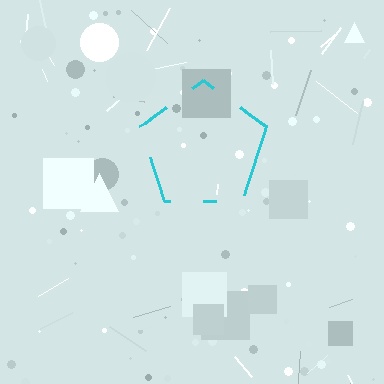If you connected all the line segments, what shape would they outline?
They would outline a pentagon.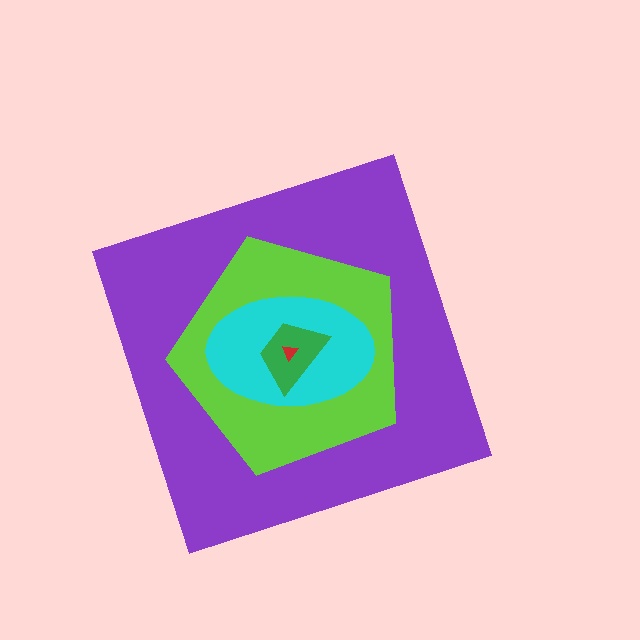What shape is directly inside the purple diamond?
The lime pentagon.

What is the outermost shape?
The purple diamond.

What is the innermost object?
The red triangle.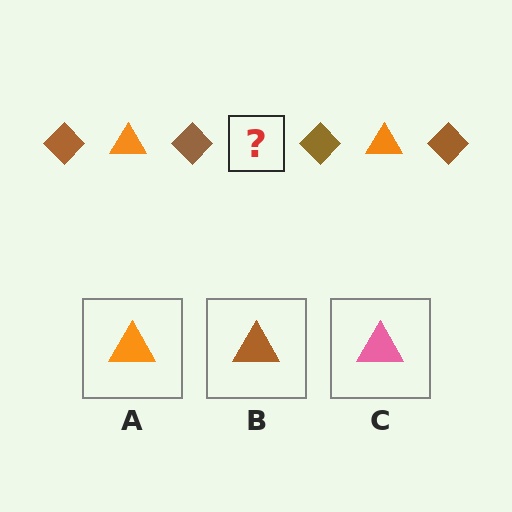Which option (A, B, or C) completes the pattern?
A.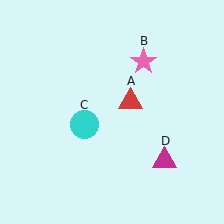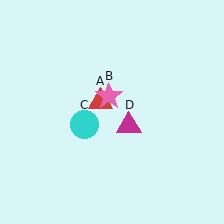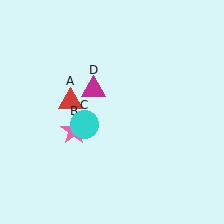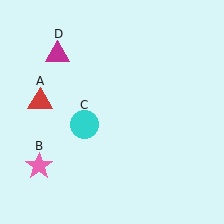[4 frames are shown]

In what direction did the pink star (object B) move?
The pink star (object B) moved down and to the left.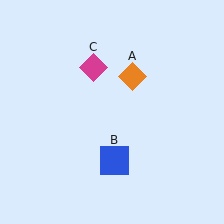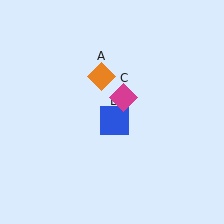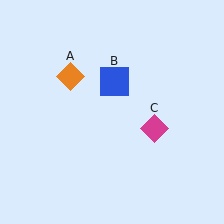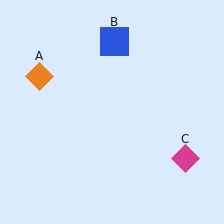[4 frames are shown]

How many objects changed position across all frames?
3 objects changed position: orange diamond (object A), blue square (object B), magenta diamond (object C).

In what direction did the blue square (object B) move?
The blue square (object B) moved up.